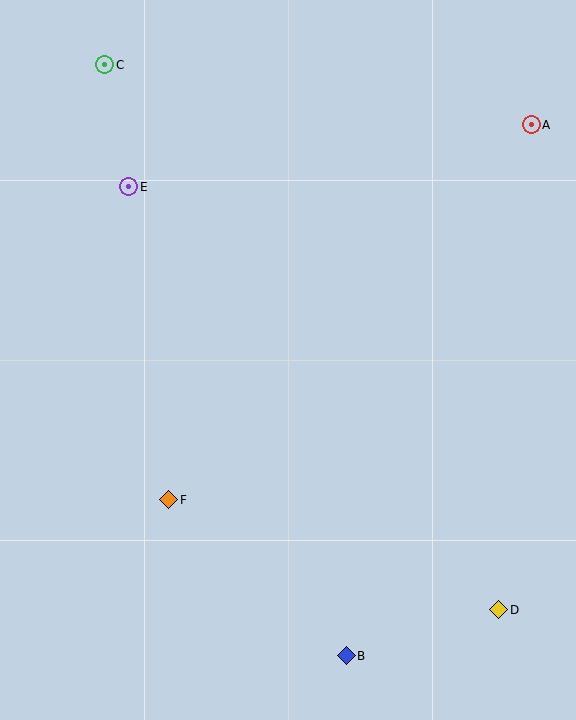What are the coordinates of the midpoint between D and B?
The midpoint between D and B is at (422, 633).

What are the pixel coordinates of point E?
Point E is at (129, 187).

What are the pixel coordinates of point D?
Point D is at (499, 610).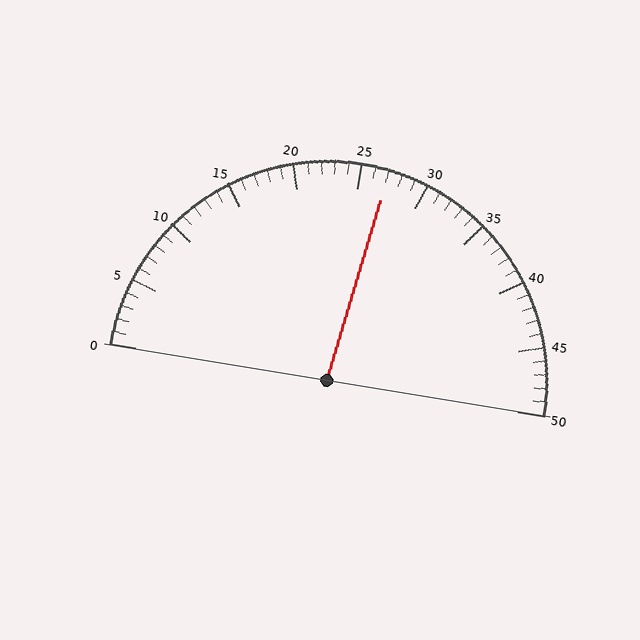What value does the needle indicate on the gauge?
The needle indicates approximately 27.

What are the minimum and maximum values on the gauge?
The gauge ranges from 0 to 50.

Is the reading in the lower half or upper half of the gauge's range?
The reading is in the upper half of the range (0 to 50).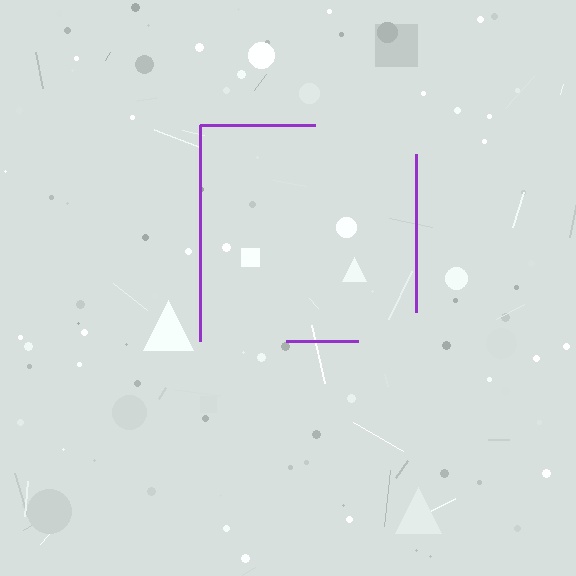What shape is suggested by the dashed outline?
The dashed outline suggests a square.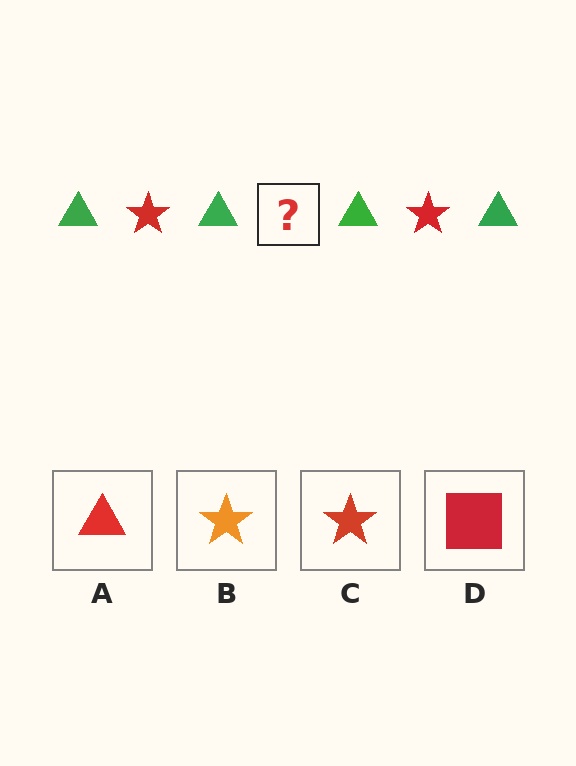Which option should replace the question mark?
Option C.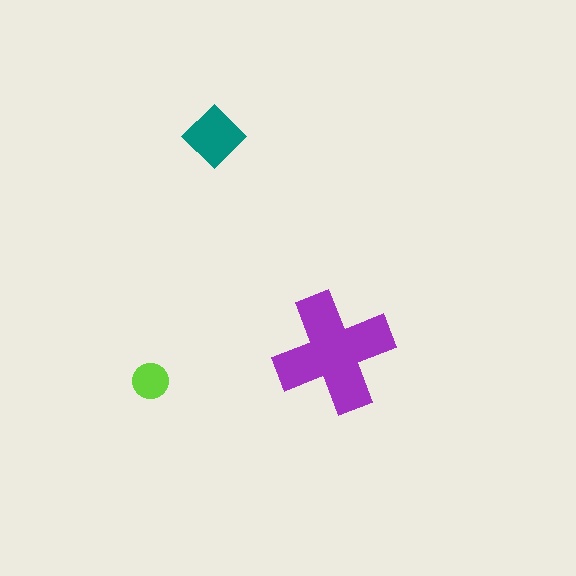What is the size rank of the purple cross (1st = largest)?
1st.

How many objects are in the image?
There are 3 objects in the image.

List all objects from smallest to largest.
The lime circle, the teal diamond, the purple cross.